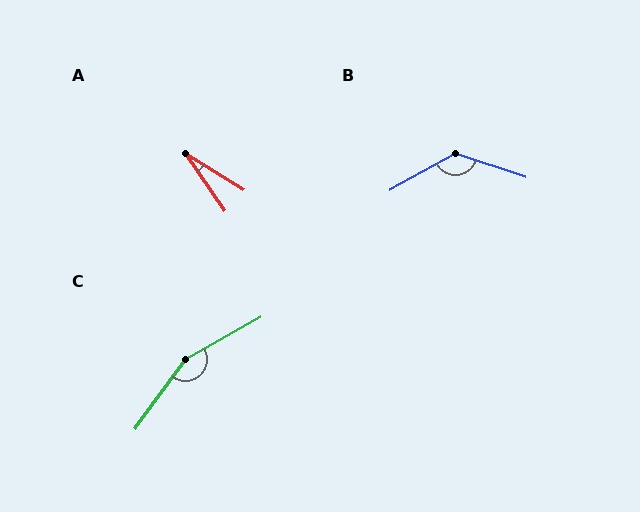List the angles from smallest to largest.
A (24°), B (133°), C (156°).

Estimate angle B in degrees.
Approximately 133 degrees.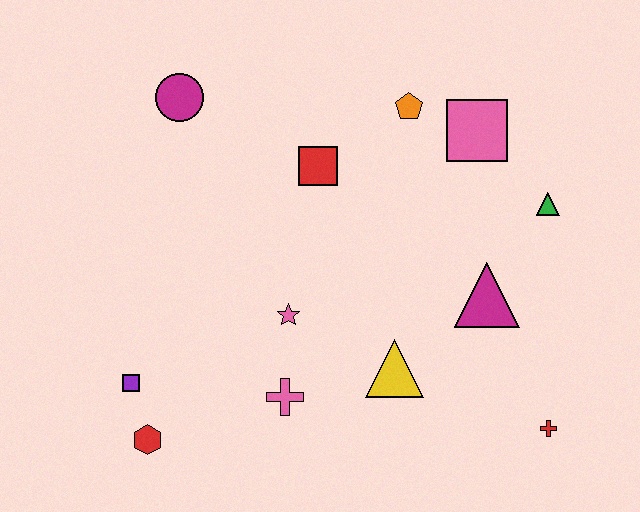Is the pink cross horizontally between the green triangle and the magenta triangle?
No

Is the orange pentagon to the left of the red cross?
Yes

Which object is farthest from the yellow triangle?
The magenta circle is farthest from the yellow triangle.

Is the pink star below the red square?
Yes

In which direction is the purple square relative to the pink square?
The purple square is to the left of the pink square.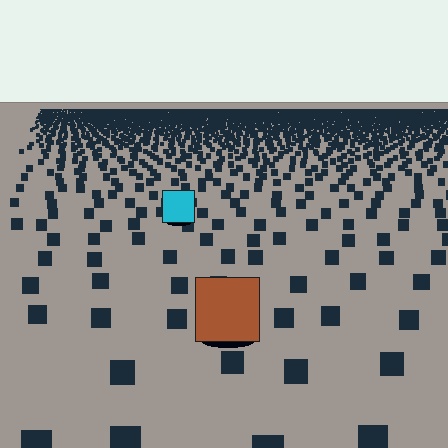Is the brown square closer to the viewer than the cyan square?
Yes. The brown square is closer — you can tell from the texture gradient: the ground texture is coarser near it.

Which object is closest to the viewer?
The brown square is closest. The texture marks near it are larger and more spread out.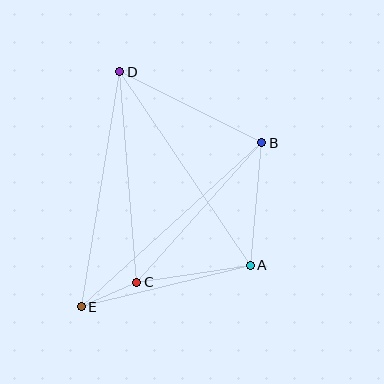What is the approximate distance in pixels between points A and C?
The distance between A and C is approximately 115 pixels.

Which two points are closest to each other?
Points C and E are closest to each other.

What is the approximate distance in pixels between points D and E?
The distance between D and E is approximately 238 pixels.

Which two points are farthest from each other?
Points B and E are farthest from each other.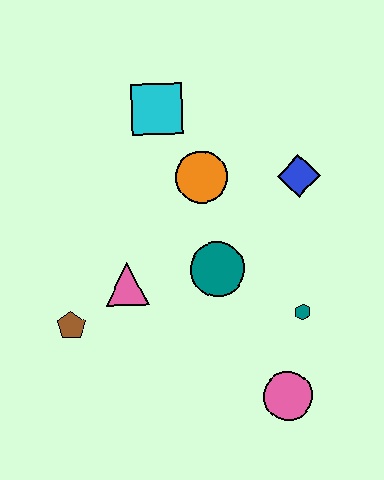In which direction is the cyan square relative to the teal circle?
The cyan square is above the teal circle.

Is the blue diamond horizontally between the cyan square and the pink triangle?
No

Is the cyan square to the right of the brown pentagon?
Yes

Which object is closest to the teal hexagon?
The pink circle is closest to the teal hexagon.